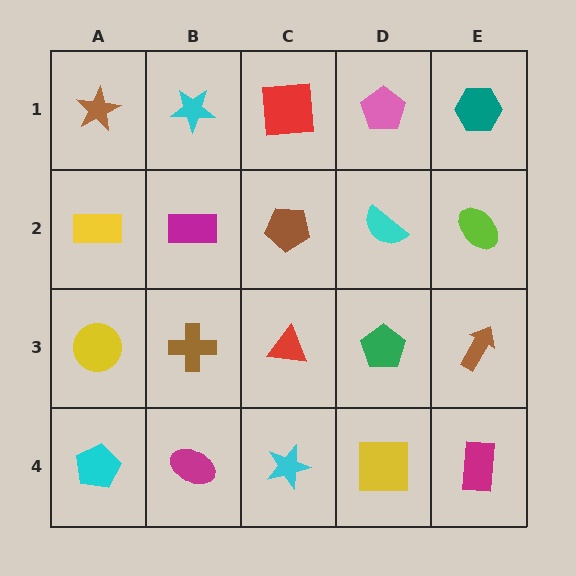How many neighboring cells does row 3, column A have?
3.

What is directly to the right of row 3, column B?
A red triangle.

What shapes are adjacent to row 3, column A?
A yellow rectangle (row 2, column A), a cyan pentagon (row 4, column A), a brown cross (row 3, column B).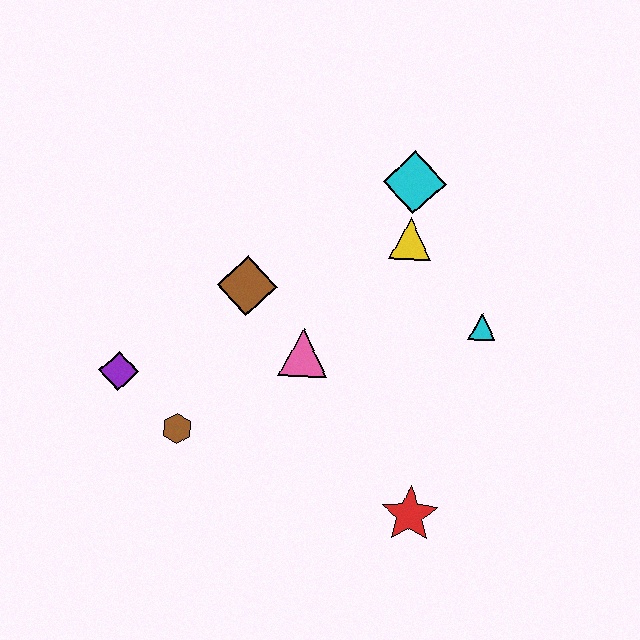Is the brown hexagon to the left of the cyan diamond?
Yes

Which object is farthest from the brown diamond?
The red star is farthest from the brown diamond.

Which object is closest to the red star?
The pink triangle is closest to the red star.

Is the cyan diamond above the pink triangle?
Yes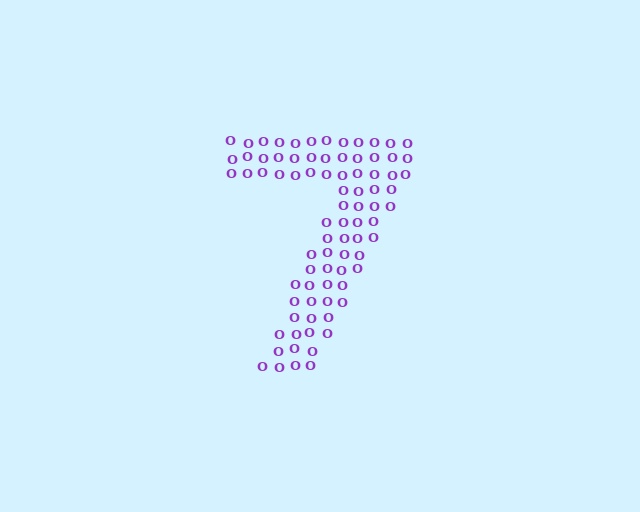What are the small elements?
The small elements are letter O's.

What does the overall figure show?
The overall figure shows the digit 7.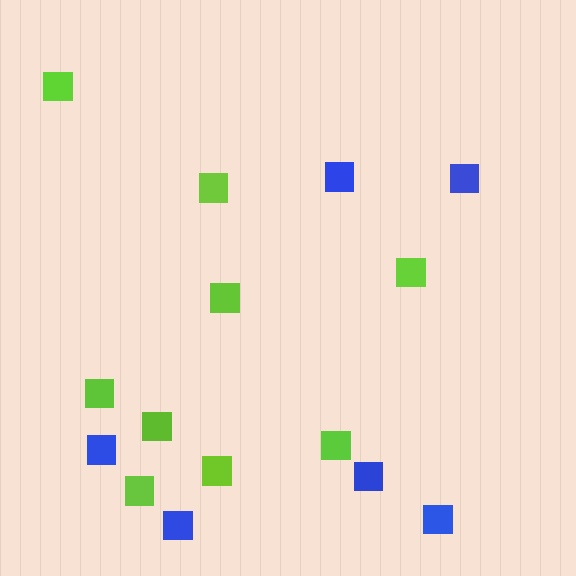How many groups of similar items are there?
There are 2 groups: one group of blue squares (6) and one group of lime squares (9).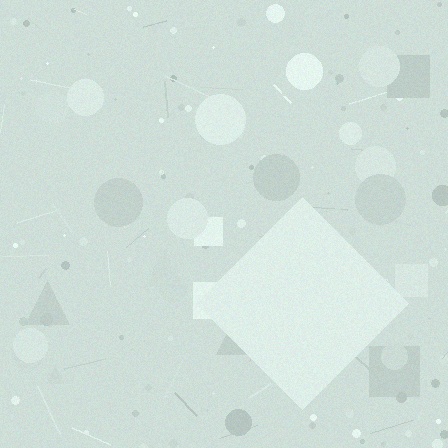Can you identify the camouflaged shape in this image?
The camouflaged shape is a diamond.